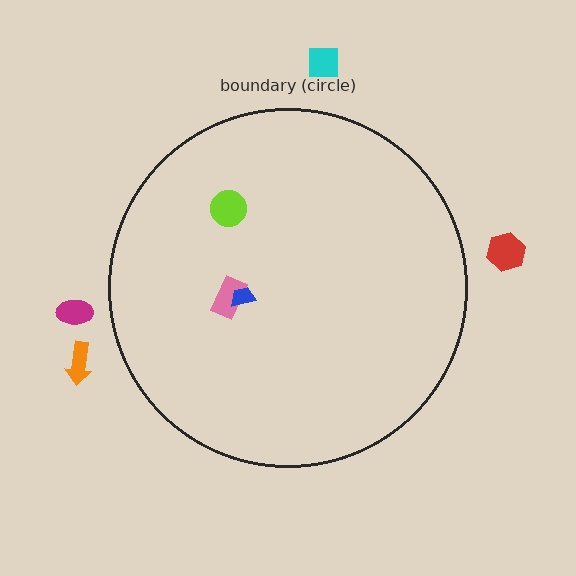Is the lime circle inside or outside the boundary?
Inside.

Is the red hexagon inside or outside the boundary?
Outside.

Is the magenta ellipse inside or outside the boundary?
Outside.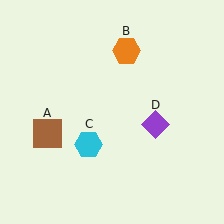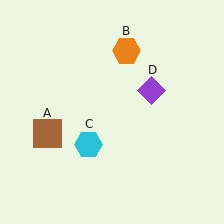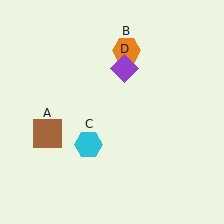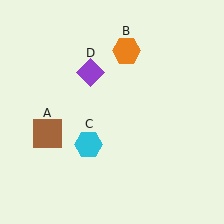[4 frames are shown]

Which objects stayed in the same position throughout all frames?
Brown square (object A) and orange hexagon (object B) and cyan hexagon (object C) remained stationary.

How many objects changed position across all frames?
1 object changed position: purple diamond (object D).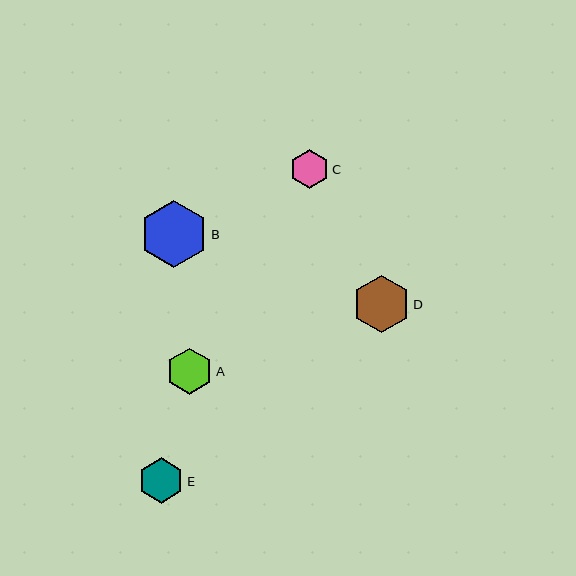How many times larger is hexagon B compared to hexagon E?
Hexagon B is approximately 1.5 times the size of hexagon E.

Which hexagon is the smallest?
Hexagon C is the smallest with a size of approximately 39 pixels.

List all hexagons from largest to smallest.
From largest to smallest: B, D, A, E, C.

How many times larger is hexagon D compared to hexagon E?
Hexagon D is approximately 1.3 times the size of hexagon E.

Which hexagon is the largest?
Hexagon B is the largest with a size of approximately 68 pixels.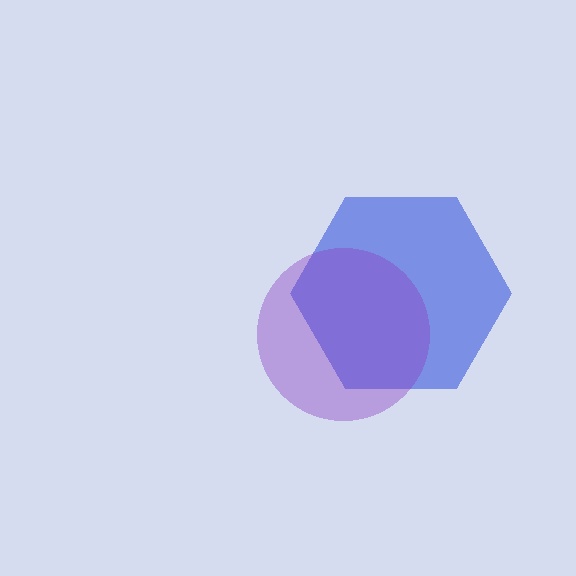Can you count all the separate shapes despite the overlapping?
Yes, there are 2 separate shapes.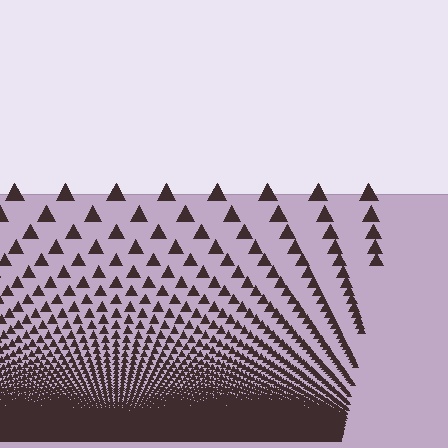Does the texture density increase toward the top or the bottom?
Density increases toward the bottom.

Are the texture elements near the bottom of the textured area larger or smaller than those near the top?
Smaller. The gradient is inverted — elements near the bottom are smaller and denser.